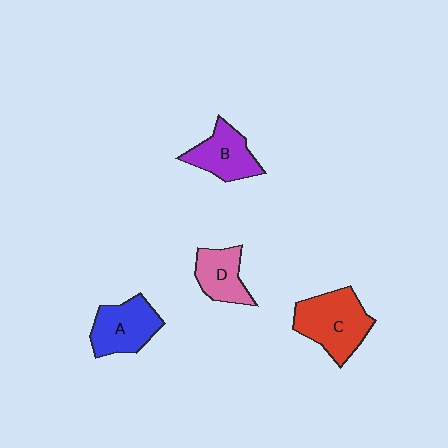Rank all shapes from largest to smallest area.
From largest to smallest: C (red), A (blue), B (purple), D (pink).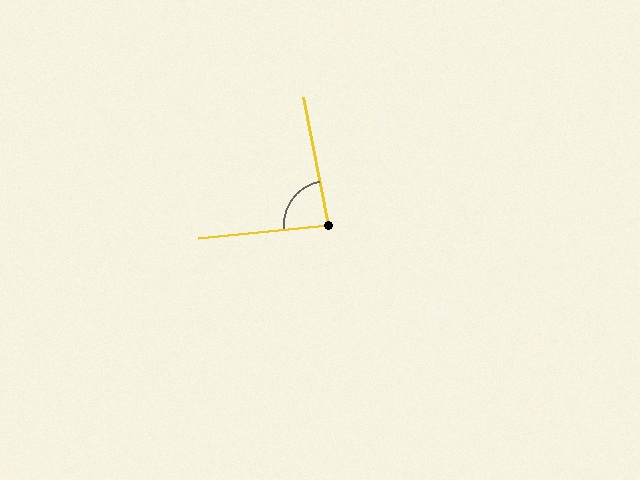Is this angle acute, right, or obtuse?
It is acute.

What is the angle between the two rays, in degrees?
Approximately 85 degrees.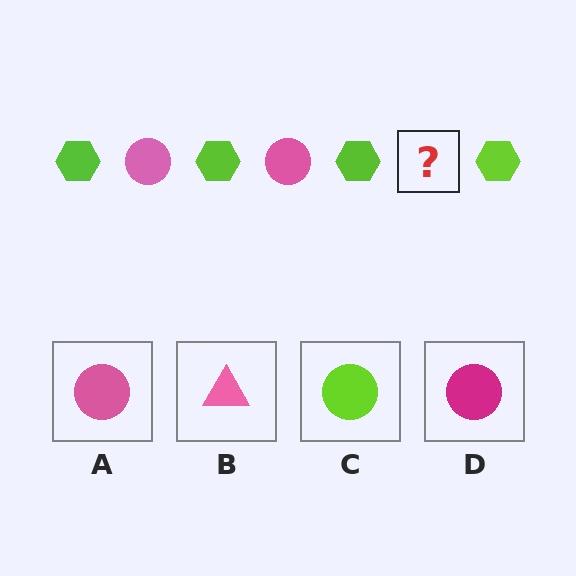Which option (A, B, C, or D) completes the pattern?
A.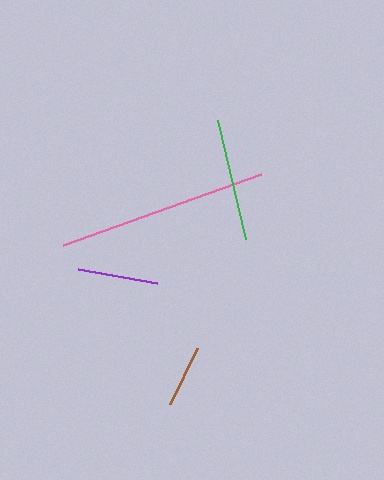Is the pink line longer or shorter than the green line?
The pink line is longer than the green line.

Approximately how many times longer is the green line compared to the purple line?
The green line is approximately 1.5 times the length of the purple line.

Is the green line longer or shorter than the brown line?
The green line is longer than the brown line.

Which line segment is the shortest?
The brown line is the shortest at approximately 62 pixels.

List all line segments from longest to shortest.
From longest to shortest: pink, green, purple, brown.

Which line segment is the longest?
The pink line is the longest at approximately 210 pixels.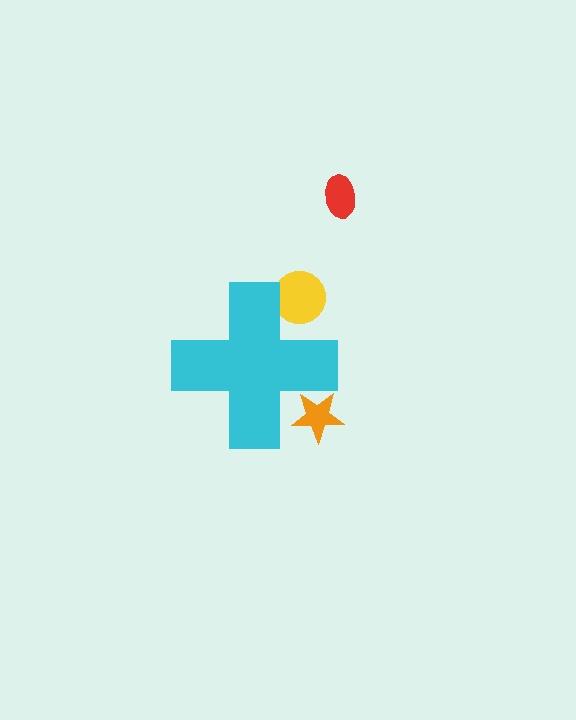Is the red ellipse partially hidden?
No, the red ellipse is fully visible.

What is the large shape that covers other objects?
A cyan cross.